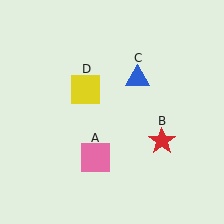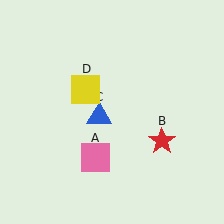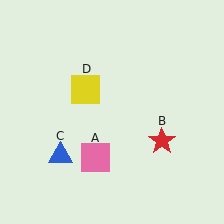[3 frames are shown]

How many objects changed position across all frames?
1 object changed position: blue triangle (object C).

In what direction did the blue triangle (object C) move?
The blue triangle (object C) moved down and to the left.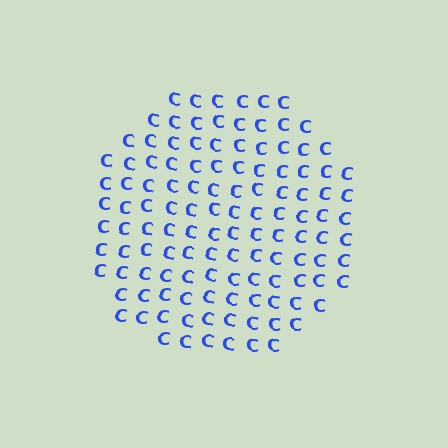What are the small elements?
The small elements are letter C's.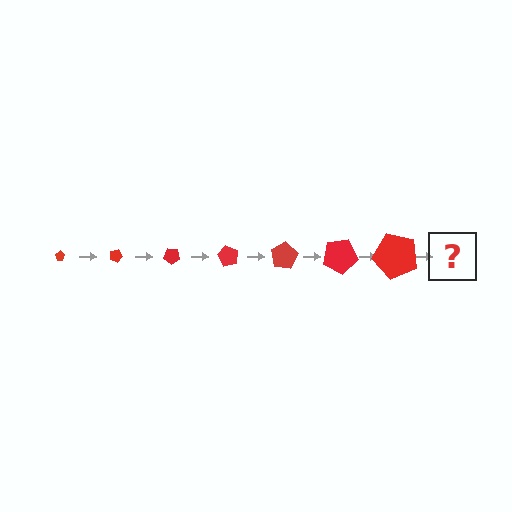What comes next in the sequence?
The next element should be a pentagon, larger than the previous one and rotated 140 degrees from the start.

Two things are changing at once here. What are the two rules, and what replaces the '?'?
The two rules are that the pentagon grows larger each step and it rotates 20 degrees each step. The '?' should be a pentagon, larger than the previous one and rotated 140 degrees from the start.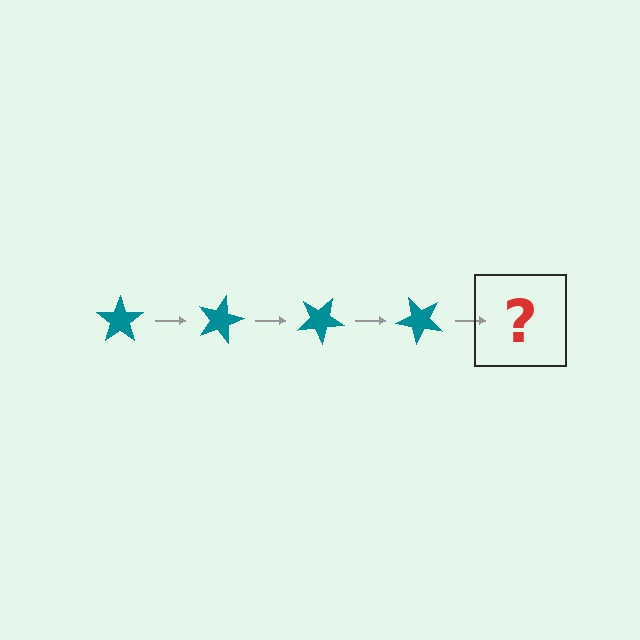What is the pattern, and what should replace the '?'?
The pattern is that the star rotates 15 degrees each step. The '?' should be a teal star rotated 60 degrees.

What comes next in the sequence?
The next element should be a teal star rotated 60 degrees.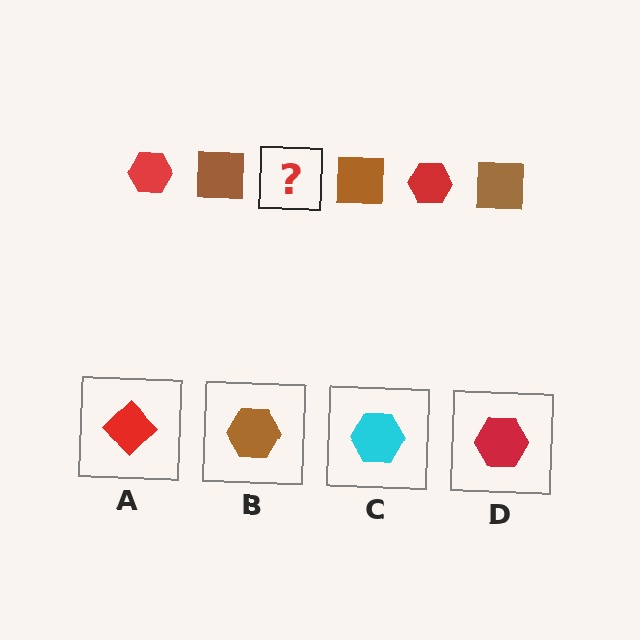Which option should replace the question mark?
Option D.